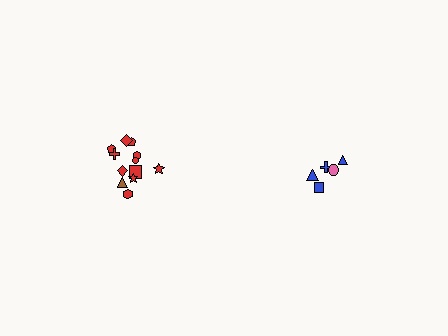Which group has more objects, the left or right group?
The left group.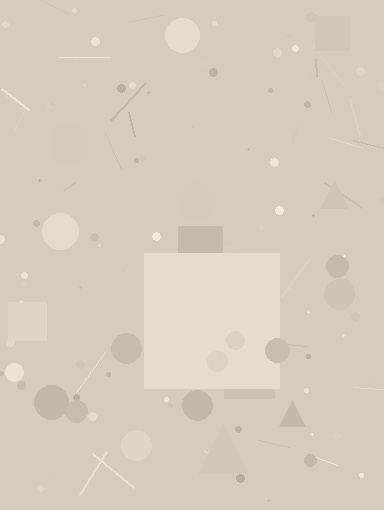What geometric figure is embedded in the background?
A square is embedded in the background.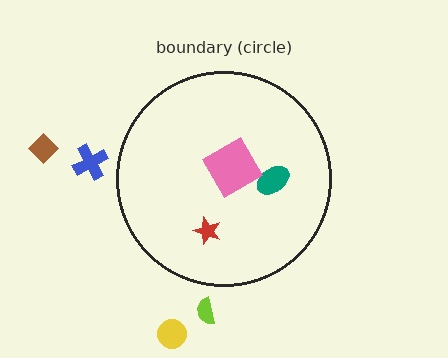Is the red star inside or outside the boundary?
Inside.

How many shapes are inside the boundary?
3 inside, 4 outside.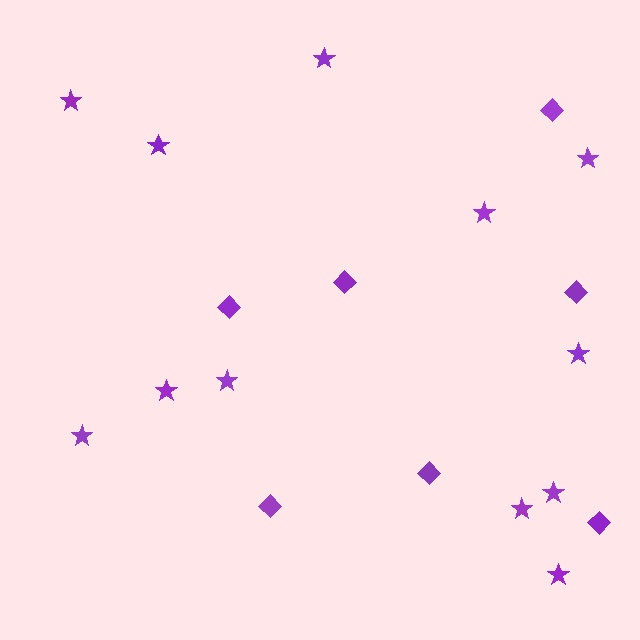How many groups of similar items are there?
There are 2 groups: one group of diamonds (7) and one group of stars (12).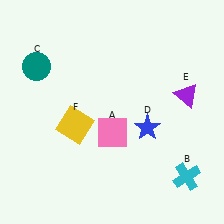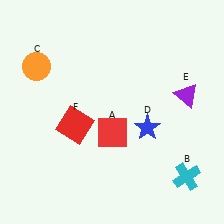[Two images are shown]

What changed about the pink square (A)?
In Image 1, A is pink. In Image 2, it changed to red.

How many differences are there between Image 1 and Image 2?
There are 3 differences between the two images.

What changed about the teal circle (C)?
In Image 1, C is teal. In Image 2, it changed to orange.